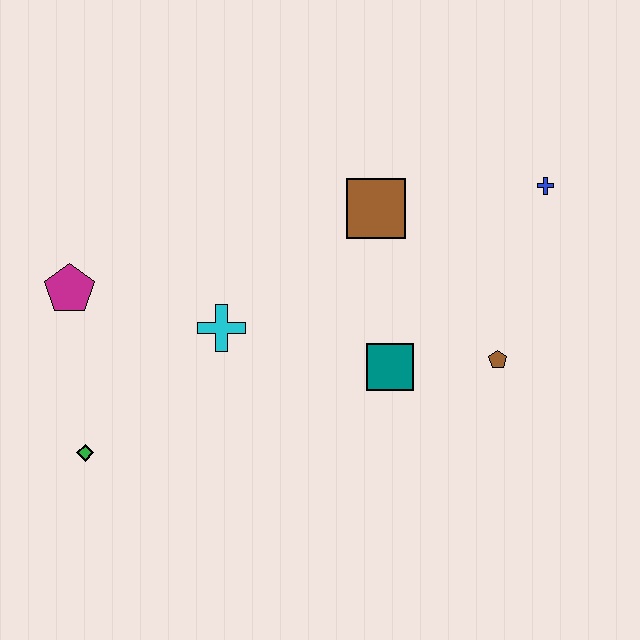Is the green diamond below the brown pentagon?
Yes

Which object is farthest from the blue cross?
The green diamond is farthest from the blue cross.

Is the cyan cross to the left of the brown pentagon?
Yes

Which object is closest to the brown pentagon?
The teal square is closest to the brown pentagon.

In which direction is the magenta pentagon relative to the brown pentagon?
The magenta pentagon is to the left of the brown pentagon.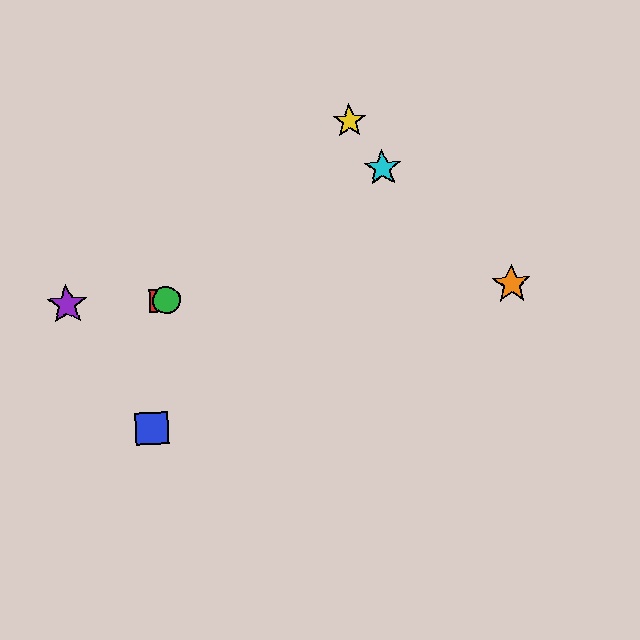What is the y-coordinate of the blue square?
The blue square is at y≈428.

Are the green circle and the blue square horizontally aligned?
No, the green circle is at y≈300 and the blue square is at y≈428.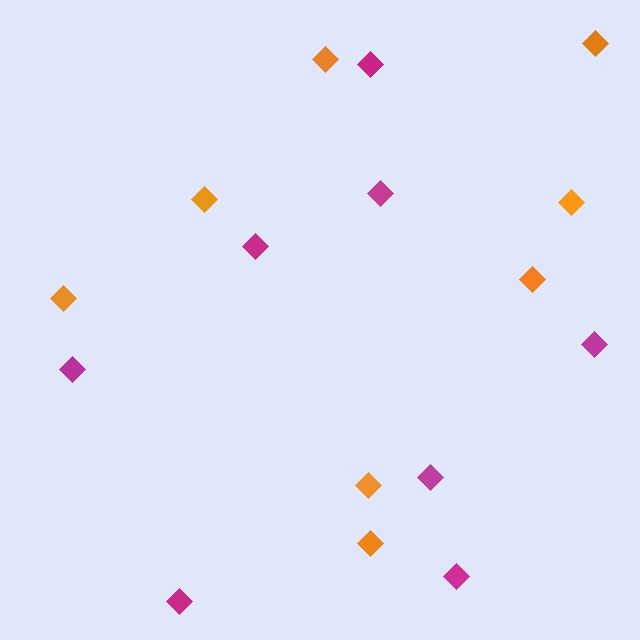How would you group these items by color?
There are 2 groups: one group of magenta diamonds (8) and one group of orange diamonds (8).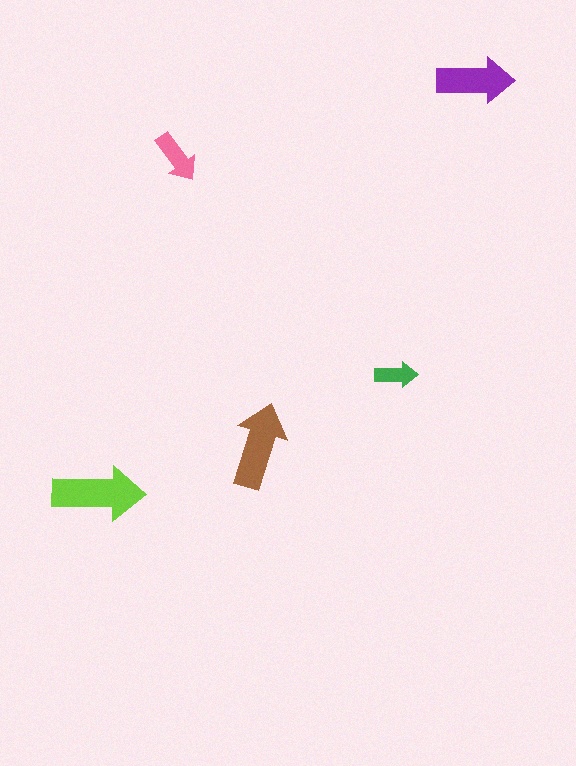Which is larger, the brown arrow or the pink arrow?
The brown one.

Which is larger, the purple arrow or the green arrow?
The purple one.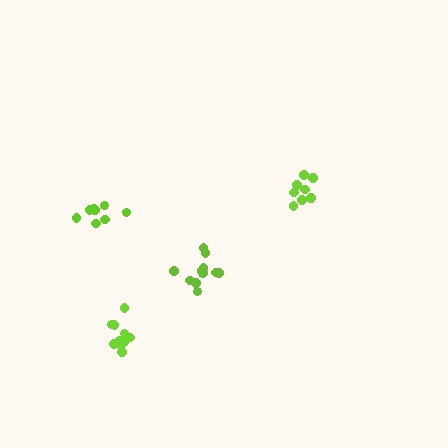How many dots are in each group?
Group 1: 10 dots, Group 2: 12 dots, Group 3: 8 dots, Group 4: 8 dots (38 total).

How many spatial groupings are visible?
There are 4 spatial groupings.